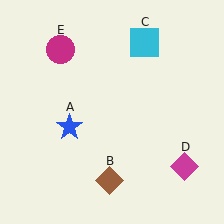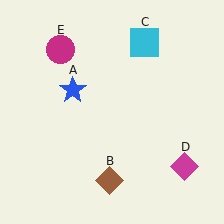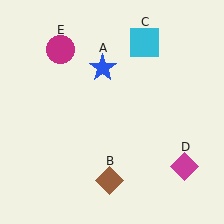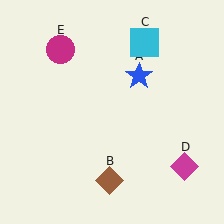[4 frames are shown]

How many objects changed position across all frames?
1 object changed position: blue star (object A).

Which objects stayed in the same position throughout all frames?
Brown diamond (object B) and cyan square (object C) and magenta diamond (object D) and magenta circle (object E) remained stationary.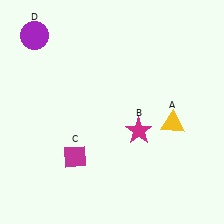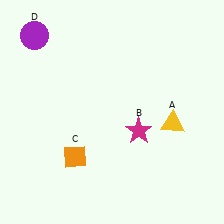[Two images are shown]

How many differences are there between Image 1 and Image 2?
There is 1 difference between the two images.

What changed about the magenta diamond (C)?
In Image 1, C is magenta. In Image 2, it changed to orange.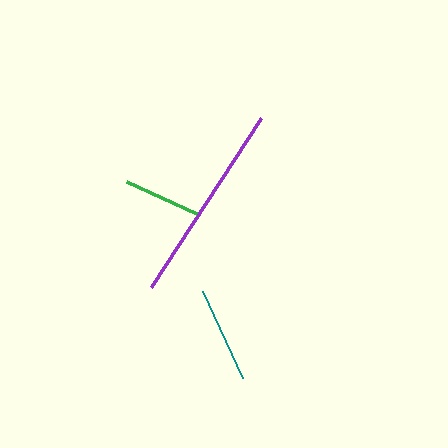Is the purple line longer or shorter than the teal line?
The purple line is longer than the teal line.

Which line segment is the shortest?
The green line is the shortest at approximately 77 pixels.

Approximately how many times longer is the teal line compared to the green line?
The teal line is approximately 1.3 times the length of the green line.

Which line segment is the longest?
The purple line is the longest at approximately 202 pixels.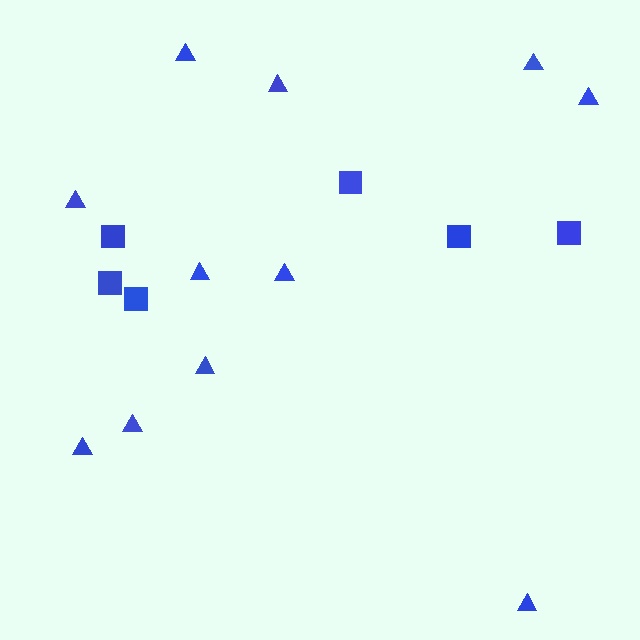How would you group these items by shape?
There are 2 groups: one group of squares (6) and one group of triangles (11).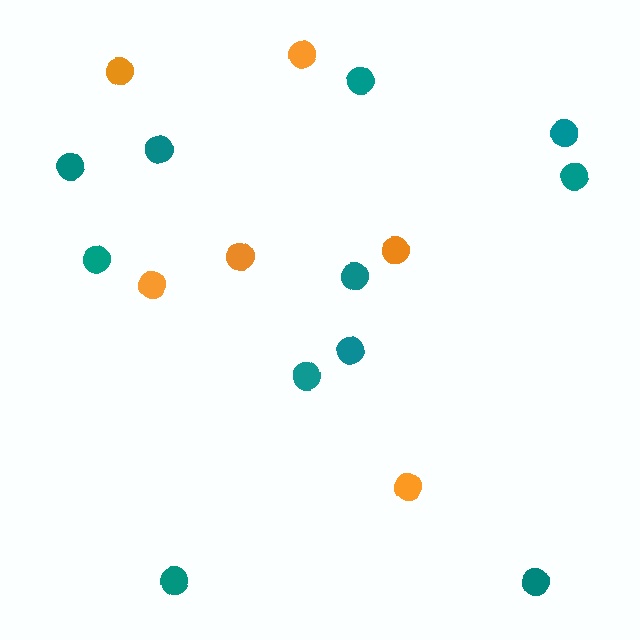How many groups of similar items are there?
There are 2 groups: one group of orange circles (6) and one group of teal circles (11).